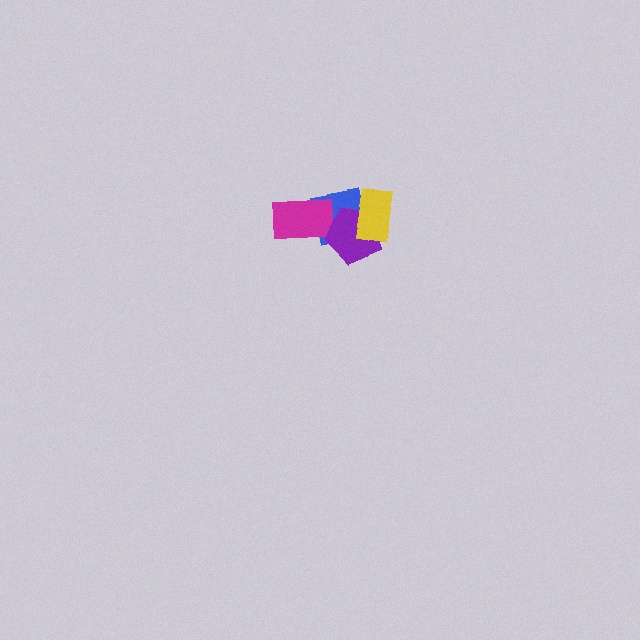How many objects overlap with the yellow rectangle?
2 objects overlap with the yellow rectangle.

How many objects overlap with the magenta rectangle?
2 objects overlap with the magenta rectangle.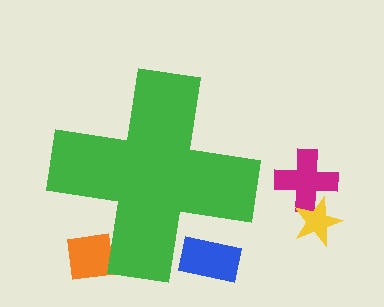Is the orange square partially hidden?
Yes, the orange square is partially hidden behind the green cross.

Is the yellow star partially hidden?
No, the yellow star is fully visible.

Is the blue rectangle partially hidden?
Yes, the blue rectangle is partially hidden behind the green cross.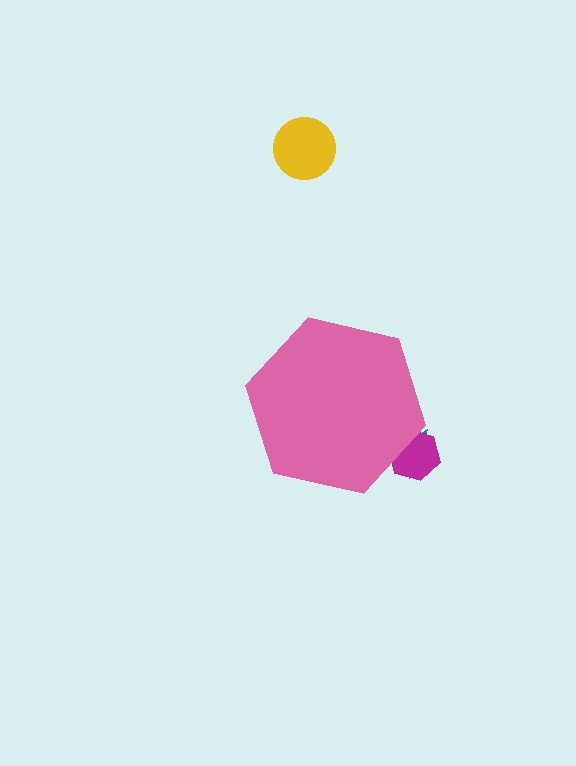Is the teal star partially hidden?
Yes, the teal star is partially hidden behind the pink hexagon.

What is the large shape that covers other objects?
A pink hexagon.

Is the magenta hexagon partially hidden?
Yes, the magenta hexagon is partially hidden behind the pink hexagon.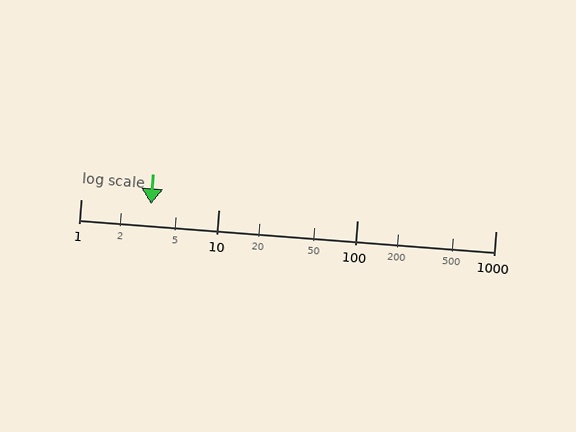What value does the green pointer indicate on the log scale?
The pointer indicates approximately 3.2.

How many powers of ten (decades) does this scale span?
The scale spans 3 decades, from 1 to 1000.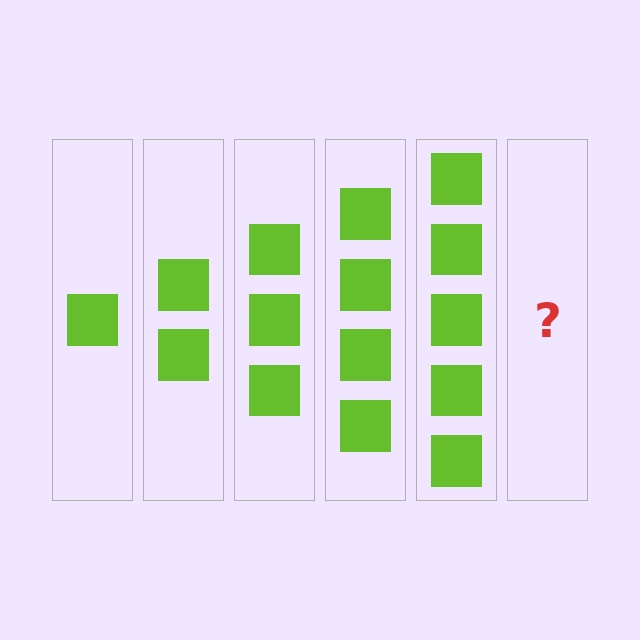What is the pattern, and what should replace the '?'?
The pattern is that each step adds one more square. The '?' should be 6 squares.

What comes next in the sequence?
The next element should be 6 squares.